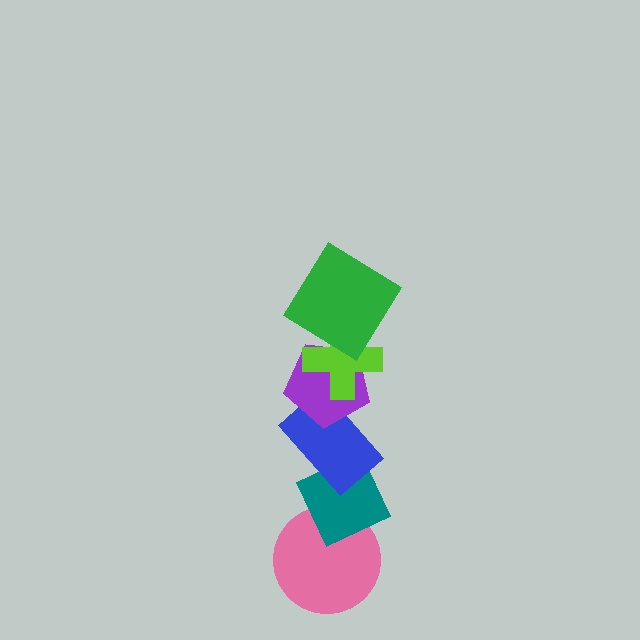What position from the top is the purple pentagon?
The purple pentagon is 3rd from the top.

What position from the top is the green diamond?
The green diamond is 1st from the top.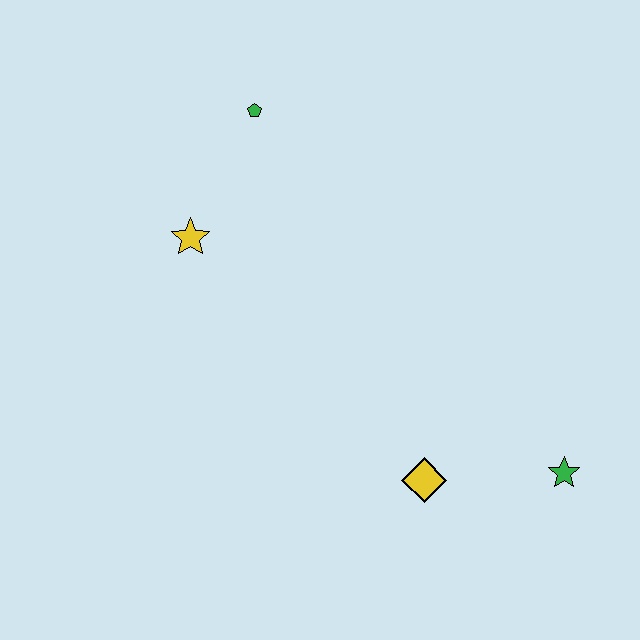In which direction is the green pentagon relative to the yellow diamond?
The green pentagon is above the yellow diamond.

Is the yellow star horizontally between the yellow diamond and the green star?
No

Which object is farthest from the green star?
The green pentagon is farthest from the green star.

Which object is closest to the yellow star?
The green pentagon is closest to the yellow star.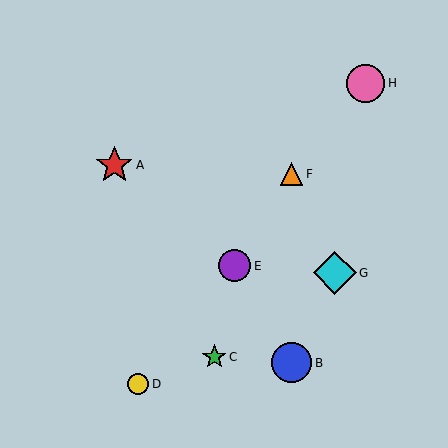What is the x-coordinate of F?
Object F is at x≈292.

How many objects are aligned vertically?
2 objects (B, F) are aligned vertically.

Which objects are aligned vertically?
Objects B, F are aligned vertically.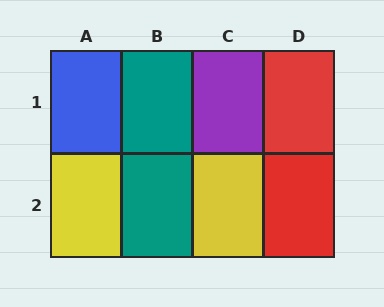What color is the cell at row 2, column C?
Yellow.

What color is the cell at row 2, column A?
Yellow.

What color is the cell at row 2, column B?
Teal.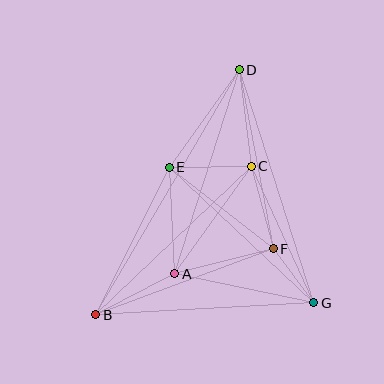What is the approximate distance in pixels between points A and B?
The distance between A and B is approximately 89 pixels.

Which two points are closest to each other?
Points F and G are closest to each other.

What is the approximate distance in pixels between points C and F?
The distance between C and F is approximately 86 pixels.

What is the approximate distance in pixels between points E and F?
The distance between E and F is approximately 132 pixels.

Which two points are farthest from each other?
Points B and D are farthest from each other.